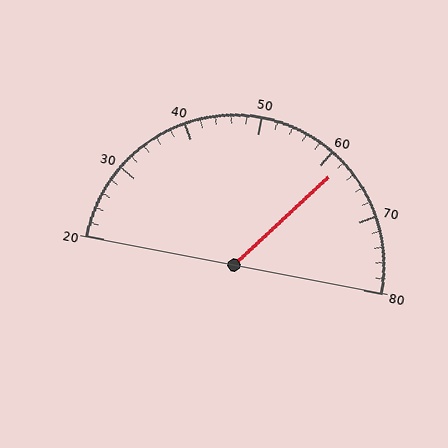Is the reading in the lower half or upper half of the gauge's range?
The reading is in the upper half of the range (20 to 80).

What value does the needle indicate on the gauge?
The needle indicates approximately 62.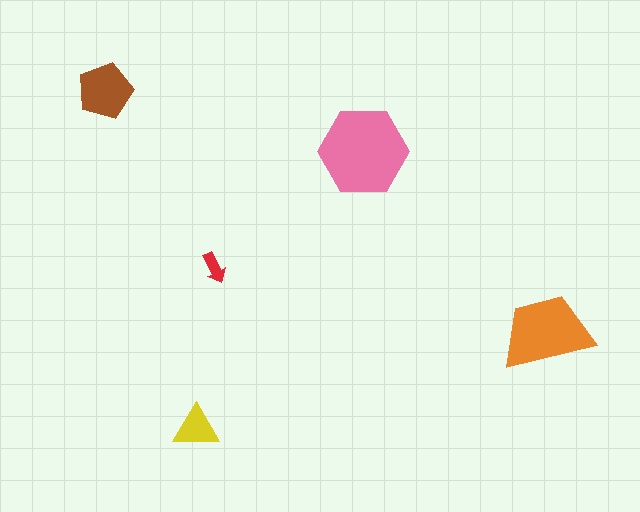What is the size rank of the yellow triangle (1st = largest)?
4th.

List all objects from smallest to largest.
The red arrow, the yellow triangle, the brown pentagon, the orange trapezoid, the pink hexagon.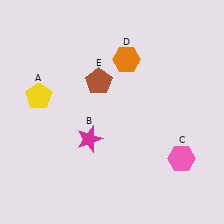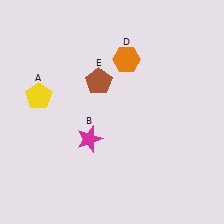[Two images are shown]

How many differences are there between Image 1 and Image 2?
There is 1 difference between the two images.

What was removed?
The pink hexagon (C) was removed in Image 2.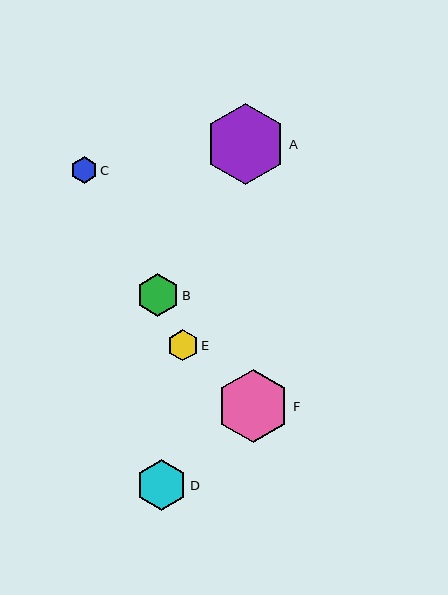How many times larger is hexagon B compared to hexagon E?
Hexagon B is approximately 1.4 times the size of hexagon E.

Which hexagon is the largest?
Hexagon A is the largest with a size of approximately 81 pixels.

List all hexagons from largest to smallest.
From largest to smallest: A, F, D, B, E, C.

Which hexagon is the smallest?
Hexagon C is the smallest with a size of approximately 26 pixels.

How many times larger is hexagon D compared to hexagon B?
Hexagon D is approximately 1.2 times the size of hexagon B.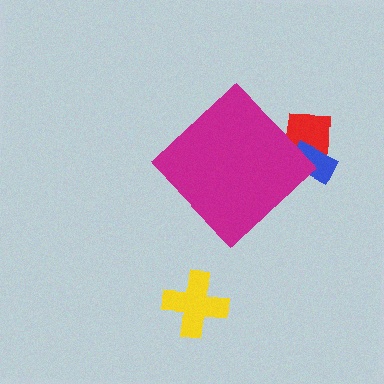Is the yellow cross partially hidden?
No, the yellow cross is fully visible.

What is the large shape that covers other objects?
A magenta diamond.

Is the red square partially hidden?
Yes, the red square is partially hidden behind the magenta diamond.